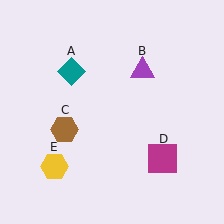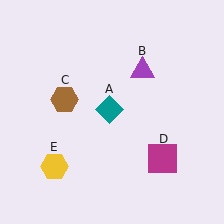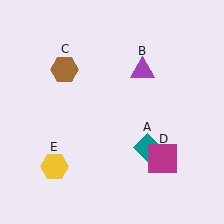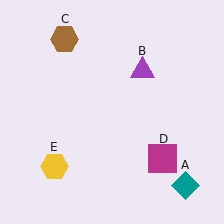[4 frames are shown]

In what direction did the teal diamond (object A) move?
The teal diamond (object A) moved down and to the right.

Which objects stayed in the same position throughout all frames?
Purple triangle (object B) and magenta square (object D) and yellow hexagon (object E) remained stationary.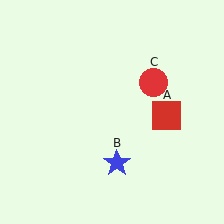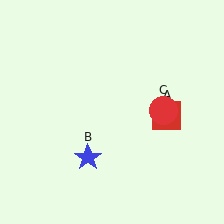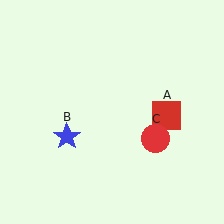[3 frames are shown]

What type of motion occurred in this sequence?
The blue star (object B), red circle (object C) rotated clockwise around the center of the scene.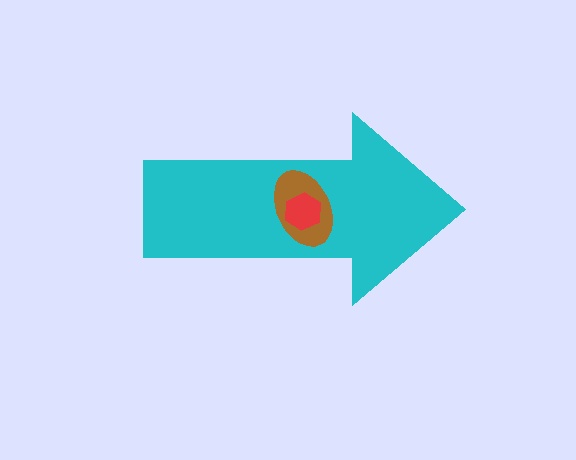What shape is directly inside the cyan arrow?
The brown ellipse.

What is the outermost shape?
The cyan arrow.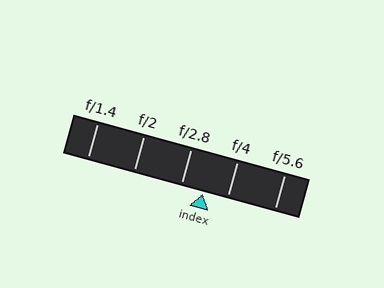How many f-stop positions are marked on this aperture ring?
There are 5 f-stop positions marked.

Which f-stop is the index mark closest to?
The index mark is closest to f/2.8.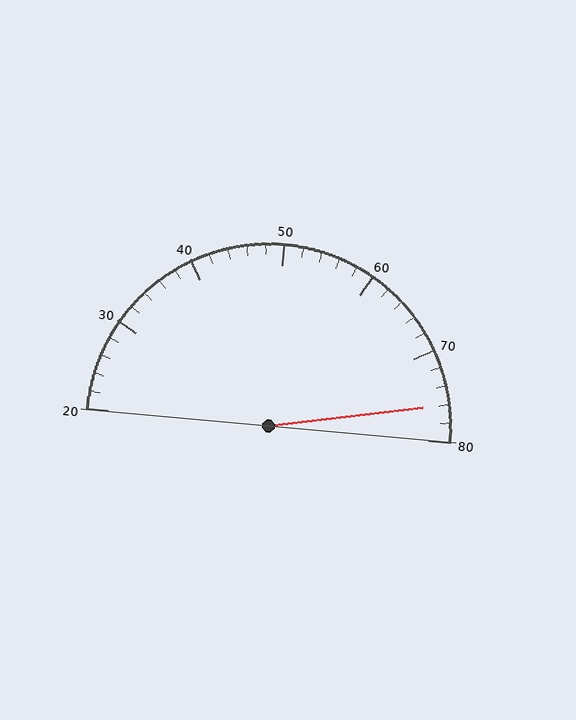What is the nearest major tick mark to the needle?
The nearest major tick mark is 80.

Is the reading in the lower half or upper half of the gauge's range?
The reading is in the upper half of the range (20 to 80).